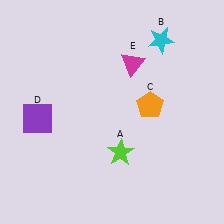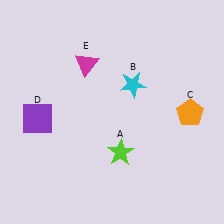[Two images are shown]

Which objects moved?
The objects that moved are: the cyan star (B), the orange pentagon (C), the magenta triangle (E).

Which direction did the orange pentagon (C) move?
The orange pentagon (C) moved right.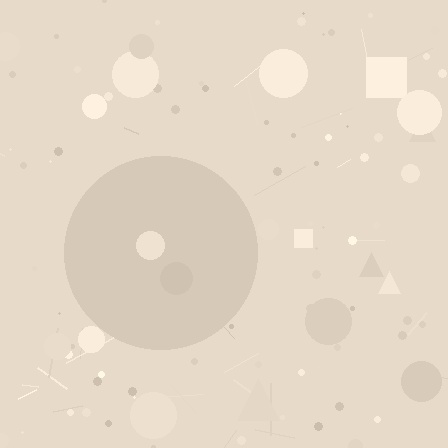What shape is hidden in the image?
A circle is hidden in the image.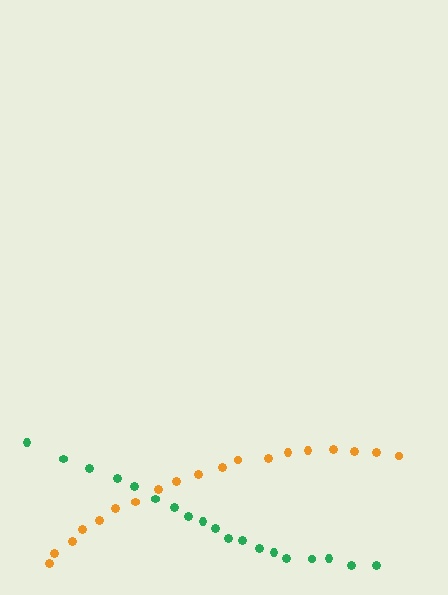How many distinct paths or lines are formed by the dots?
There are 2 distinct paths.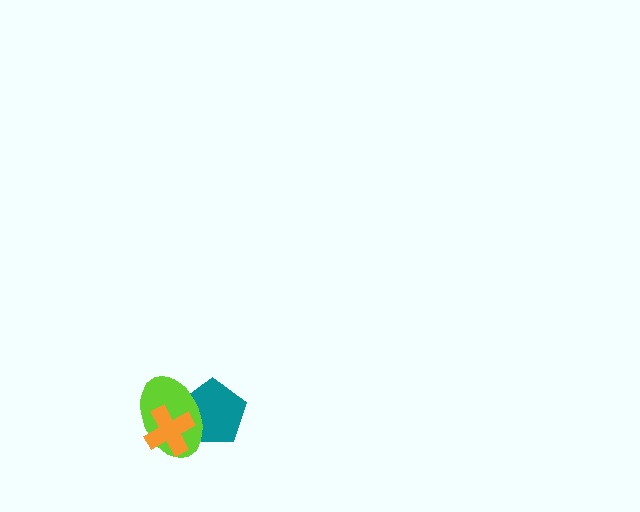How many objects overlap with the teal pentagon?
2 objects overlap with the teal pentagon.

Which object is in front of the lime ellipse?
The orange cross is in front of the lime ellipse.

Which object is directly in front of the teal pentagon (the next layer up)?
The lime ellipse is directly in front of the teal pentagon.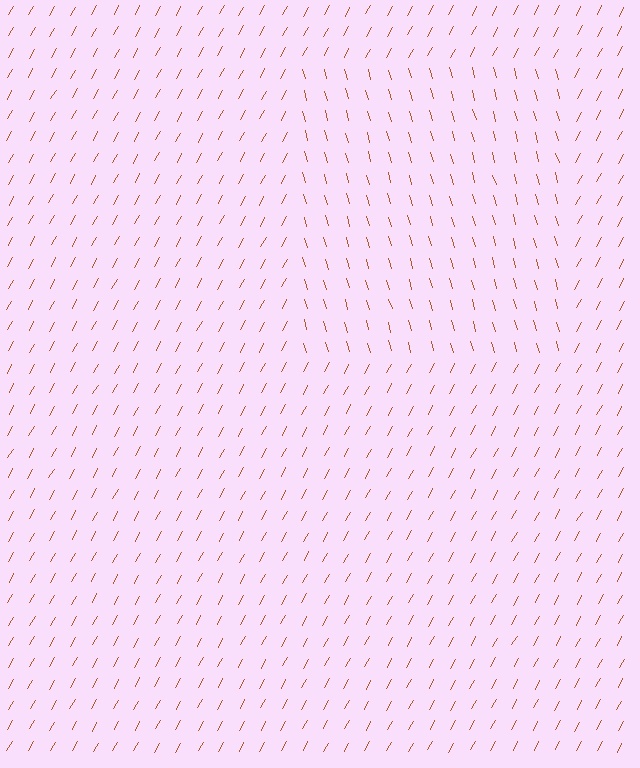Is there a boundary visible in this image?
Yes, there is a texture boundary formed by a change in line orientation.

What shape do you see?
I see a rectangle.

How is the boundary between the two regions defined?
The boundary is defined purely by a change in line orientation (approximately 45 degrees difference). All lines are the same color and thickness.